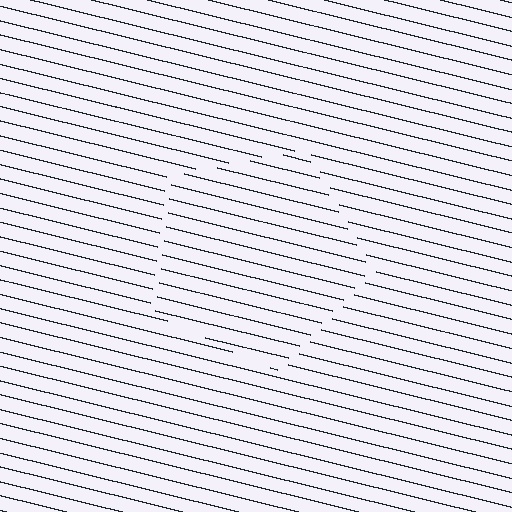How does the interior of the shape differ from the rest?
The interior of the shape contains the same grating, shifted by half a period — the contour is defined by the phase discontinuity where line-ends from the inner and outer gratings abut.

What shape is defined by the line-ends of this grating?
An illusory pentagon. The interior of the shape contains the same grating, shifted by half a period — the contour is defined by the phase discontinuity where line-ends from the inner and outer gratings abut.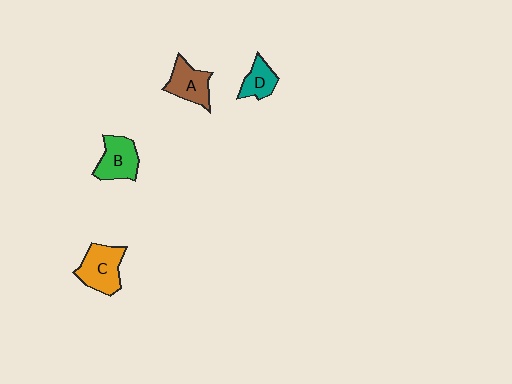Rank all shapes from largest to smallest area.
From largest to smallest: C (orange), B (green), A (brown), D (teal).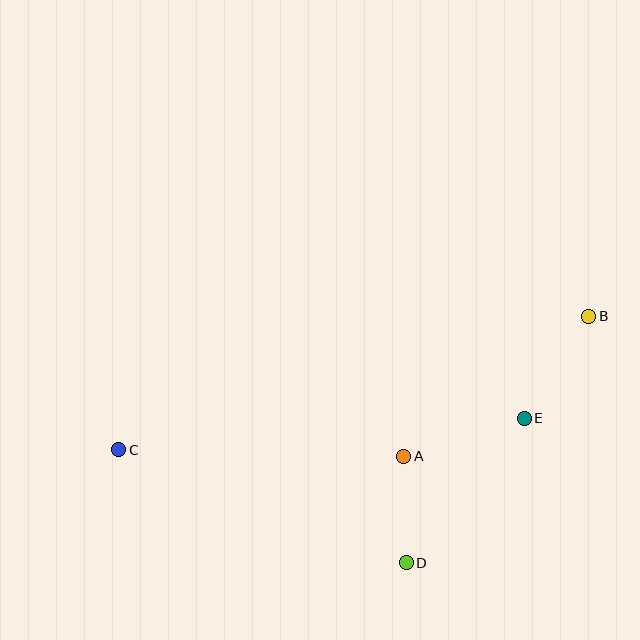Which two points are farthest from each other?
Points B and C are farthest from each other.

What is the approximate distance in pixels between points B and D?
The distance between B and D is approximately 307 pixels.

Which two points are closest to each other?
Points A and D are closest to each other.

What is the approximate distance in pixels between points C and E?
The distance between C and E is approximately 407 pixels.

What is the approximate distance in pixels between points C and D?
The distance between C and D is approximately 309 pixels.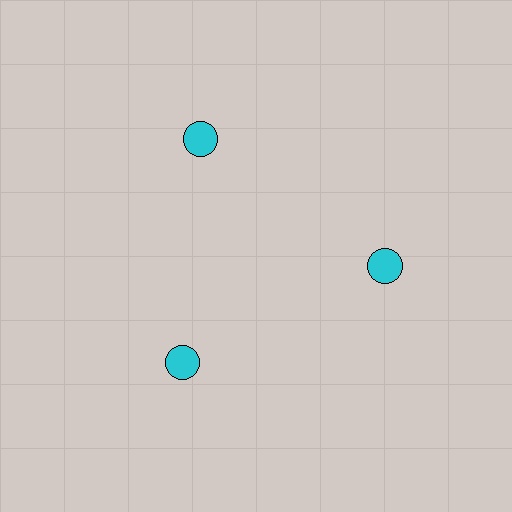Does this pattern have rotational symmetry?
Yes, this pattern has 3-fold rotational symmetry. It looks the same after rotating 120 degrees around the center.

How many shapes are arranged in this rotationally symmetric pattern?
There are 3 shapes, arranged in 3 groups of 1.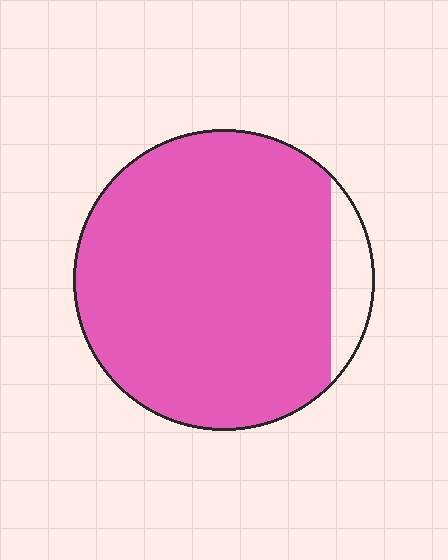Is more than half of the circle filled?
Yes.